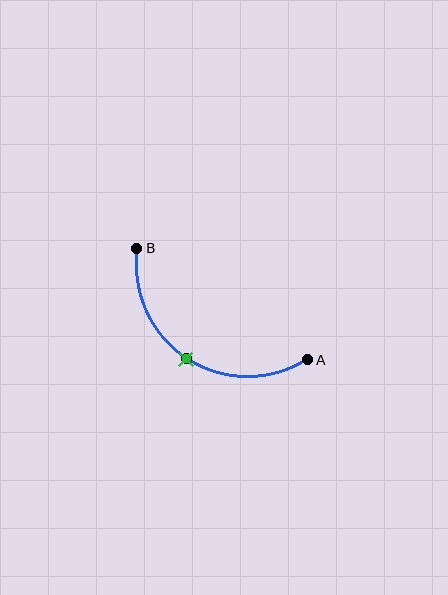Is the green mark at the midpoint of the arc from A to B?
Yes. The green mark lies on the arc at equal arc-length from both A and B — it is the arc midpoint.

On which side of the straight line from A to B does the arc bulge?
The arc bulges below the straight line connecting A and B.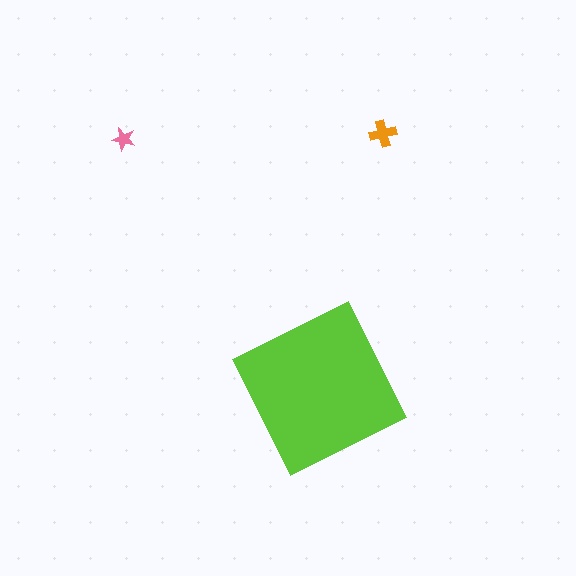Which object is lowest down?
The lime square is bottommost.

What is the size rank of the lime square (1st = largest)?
1st.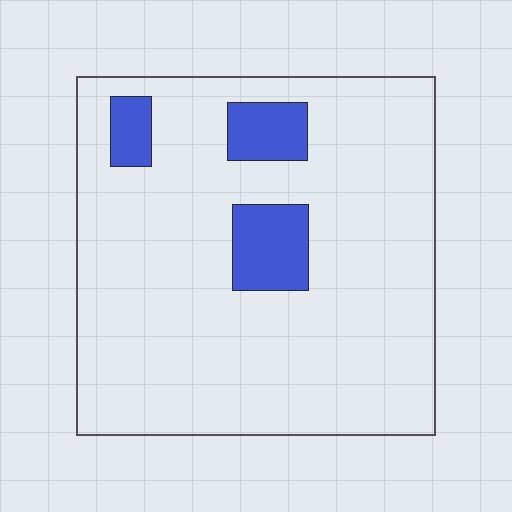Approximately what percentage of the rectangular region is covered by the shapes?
Approximately 10%.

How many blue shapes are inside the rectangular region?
3.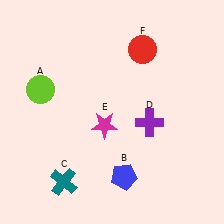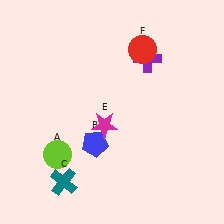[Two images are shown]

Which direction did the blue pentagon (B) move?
The blue pentagon (B) moved up.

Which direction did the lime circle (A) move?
The lime circle (A) moved down.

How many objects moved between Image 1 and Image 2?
3 objects moved between the two images.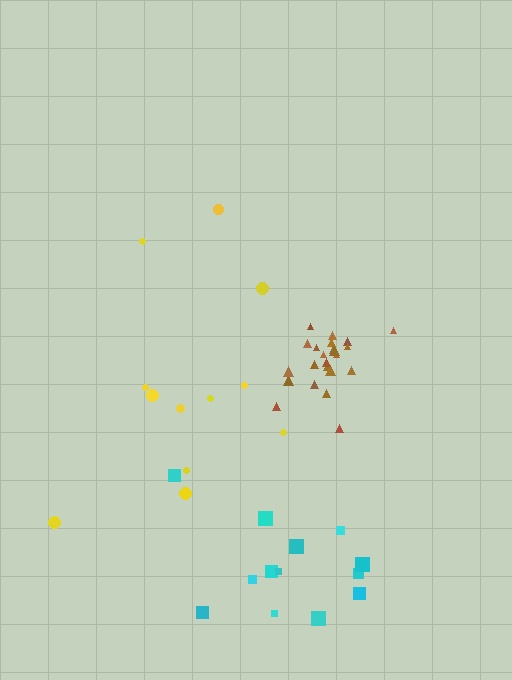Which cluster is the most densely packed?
Brown.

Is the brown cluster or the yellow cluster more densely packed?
Brown.